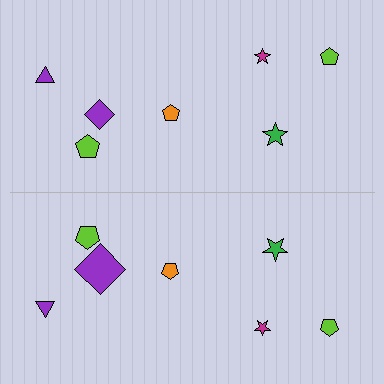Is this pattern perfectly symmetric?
No, the pattern is not perfectly symmetric. The purple diamond on the bottom side has a different size than its mirror counterpart.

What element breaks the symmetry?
The purple diamond on the bottom side has a different size than its mirror counterpart.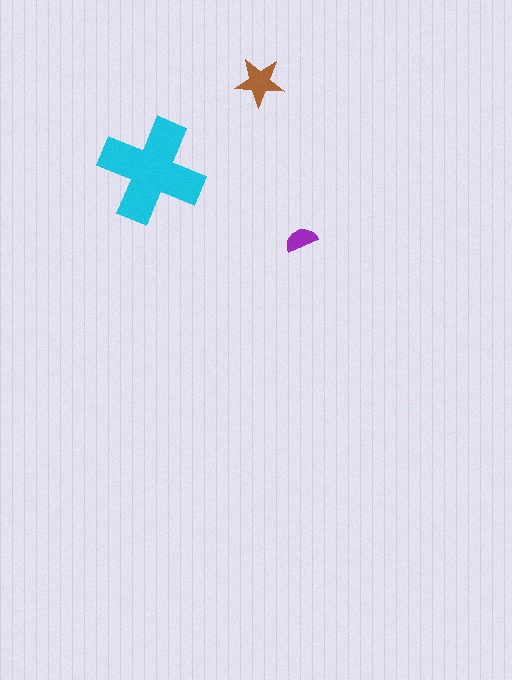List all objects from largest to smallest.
The cyan cross, the brown star, the purple semicircle.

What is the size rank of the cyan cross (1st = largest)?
1st.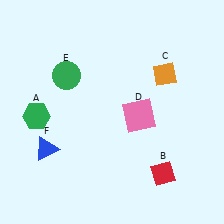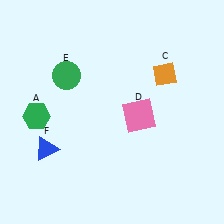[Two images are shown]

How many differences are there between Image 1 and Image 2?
There is 1 difference between the two images.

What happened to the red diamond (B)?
The red diamond (B) was removed in Image 2. It was in the bottom-right area of Image 1.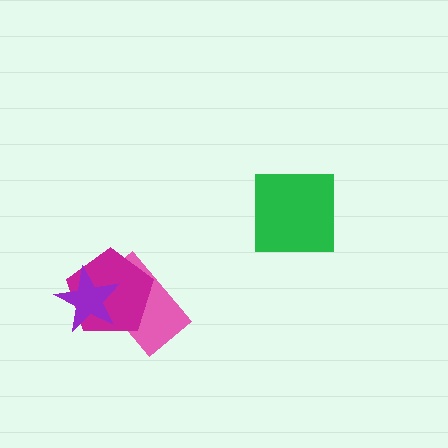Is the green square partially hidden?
No, no other shape covers it.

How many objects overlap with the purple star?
2 objects overlap with the purple star.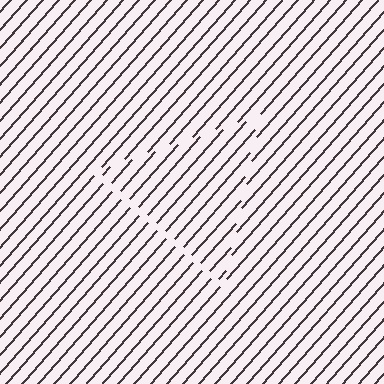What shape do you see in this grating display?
An illusory triangle. The interior of the shape contains the same grating, shifted by half a period — the contour is defined by the phase discontinuity where line-ends from the inner and outer gratings abut.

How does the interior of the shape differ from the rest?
The interior of the shape contains the same grating, shifted by half a period — the contour is defined by the phase discontinuity where line-ends from the inner and outer gratings abut.